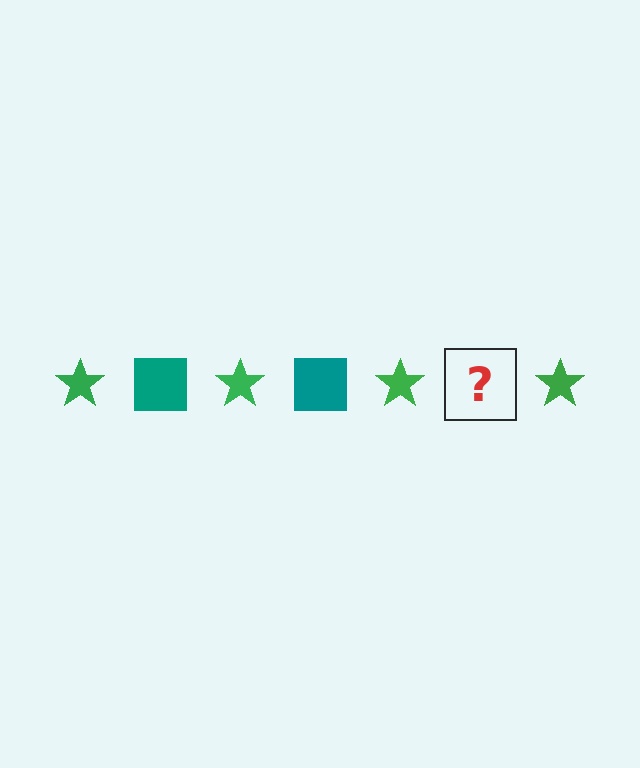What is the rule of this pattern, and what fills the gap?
The rule is that the pattern alternates between green star and teal square. The gap should be filled with a teal square.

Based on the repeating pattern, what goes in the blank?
The blank should be a teal square.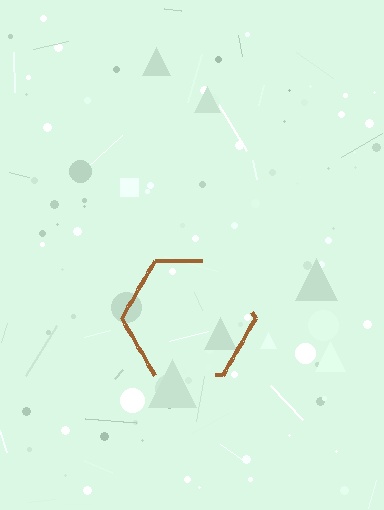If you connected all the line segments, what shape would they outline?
They would outline a hexagon.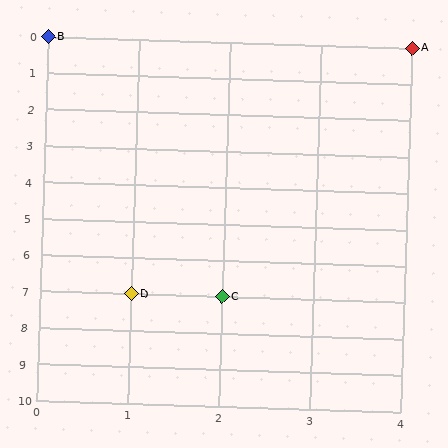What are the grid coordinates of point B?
Point B is at grid coordinates (0, 0).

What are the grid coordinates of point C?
Point C is at grid coordinates (2, 7).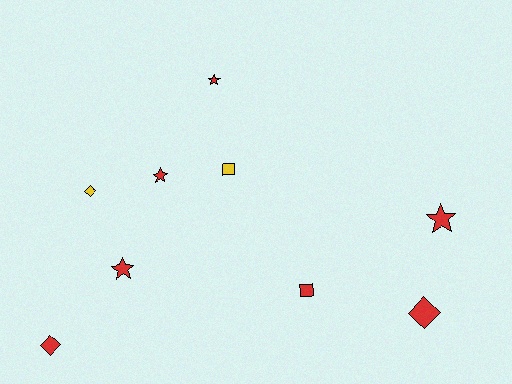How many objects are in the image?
There are 9 objects.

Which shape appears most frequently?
Star, with 4 objects.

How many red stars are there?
There are 4 red stars.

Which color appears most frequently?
Red, with 7 objects.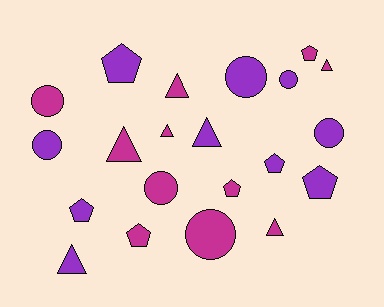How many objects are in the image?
There are 21 objects.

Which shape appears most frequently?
Pentagon, with 7 objects.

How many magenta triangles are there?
There are 5 magenta triangles.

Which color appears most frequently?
Magenta, with 11 objects.